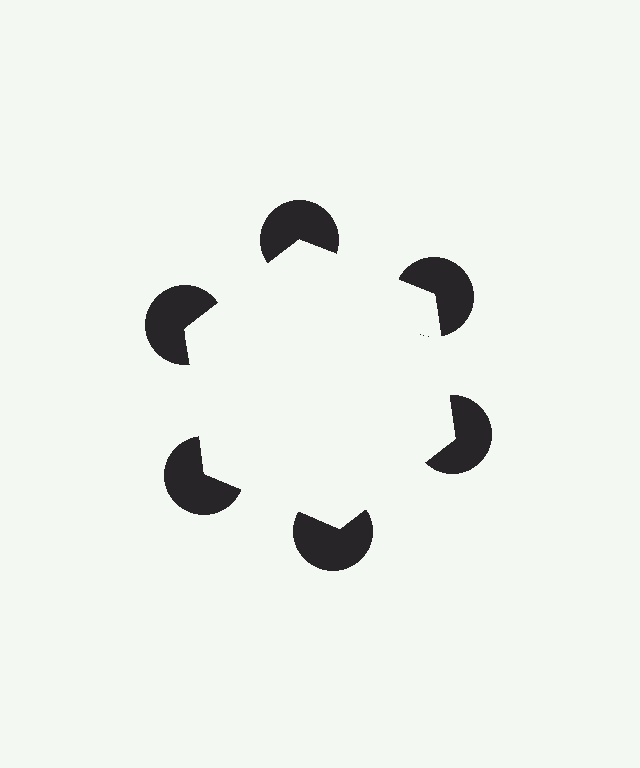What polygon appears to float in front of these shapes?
An illusory hexagon — its edges are inferred from the aligned wedge cuts in the pac-man discs, not physically drawn.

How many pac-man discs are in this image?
There are 6 — one at each vertex of the illusory hexagon.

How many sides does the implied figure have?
6 sides.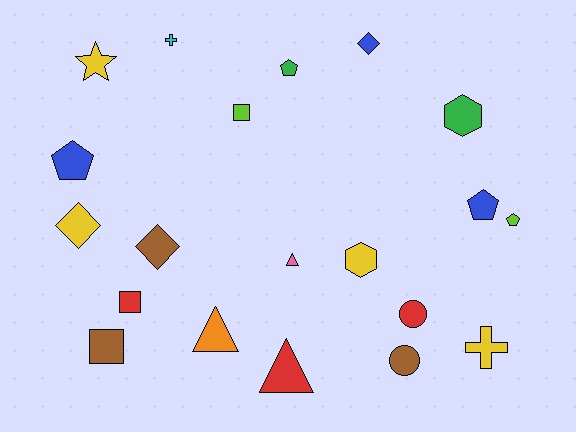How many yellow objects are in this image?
There are 4 yellow objects.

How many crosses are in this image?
There are 2 crosses.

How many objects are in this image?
There are 20 objects.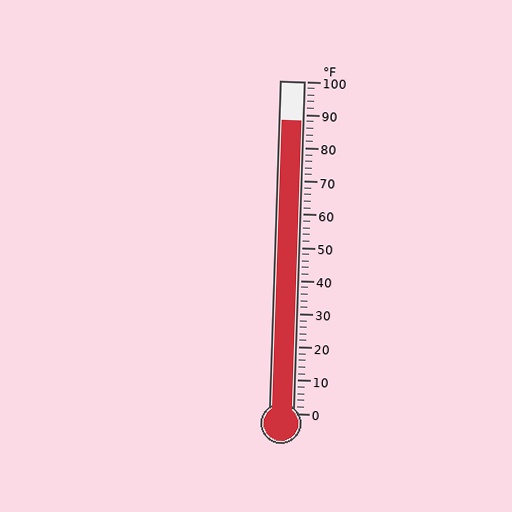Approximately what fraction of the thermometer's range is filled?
The thermometer is filled to approximately 90% of its range.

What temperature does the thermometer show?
The thermometer shows approximately 88°F.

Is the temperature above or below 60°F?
The temperature is above 60°F.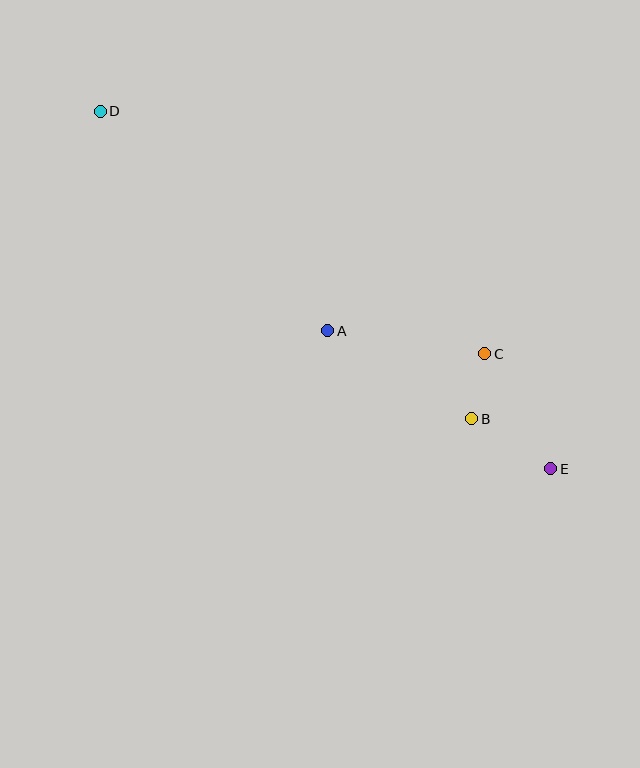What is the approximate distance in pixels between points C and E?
The distance between C and E is approximately 132 pixels.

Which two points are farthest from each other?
Points D and E are farthest from each other.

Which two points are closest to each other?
Points B and C are closest to each other.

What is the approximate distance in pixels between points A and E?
The distance between A and E is approximately 262 pixels.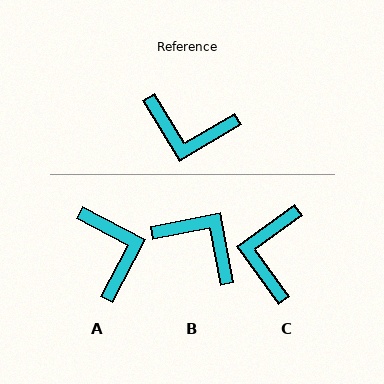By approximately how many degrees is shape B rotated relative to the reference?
Approximately 160 degrees counter-clockwise.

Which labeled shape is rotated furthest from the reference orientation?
B, about 160 degrees away.